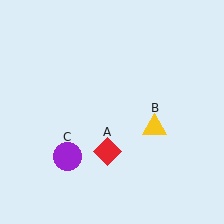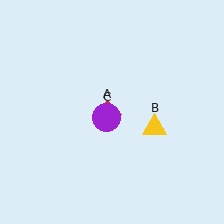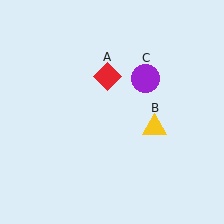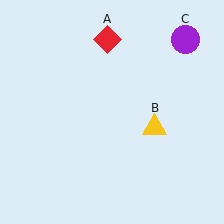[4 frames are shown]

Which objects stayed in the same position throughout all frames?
Yellow triangle (object B) remained stationary.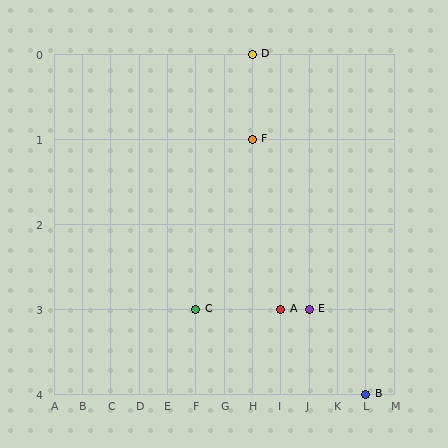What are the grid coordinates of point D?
Point D is at grid coordinates (H, 0).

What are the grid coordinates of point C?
Point C is at grid coordinates (F, 3).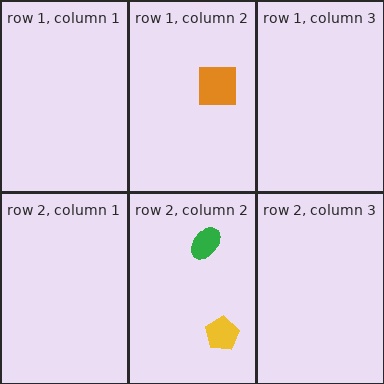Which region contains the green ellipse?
The row 2, column 2 region.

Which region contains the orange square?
The row 1, column 2 region.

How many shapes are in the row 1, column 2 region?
1.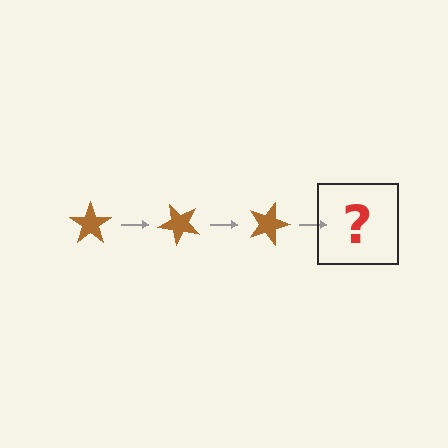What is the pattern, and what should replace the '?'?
The pattern is that the star rotates 45 degrees each step. The '?' should be a brown star rotated 135 degrees.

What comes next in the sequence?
The next element should be a brown star rotated 135 degrees.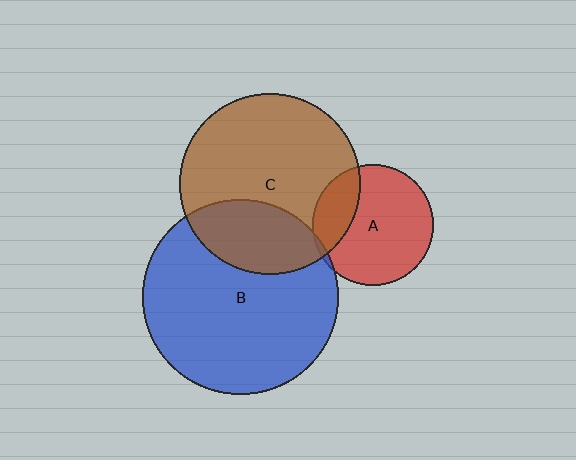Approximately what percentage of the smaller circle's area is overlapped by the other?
Approximately 30%.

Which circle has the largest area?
Circle B (blue).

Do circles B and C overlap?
Yes.